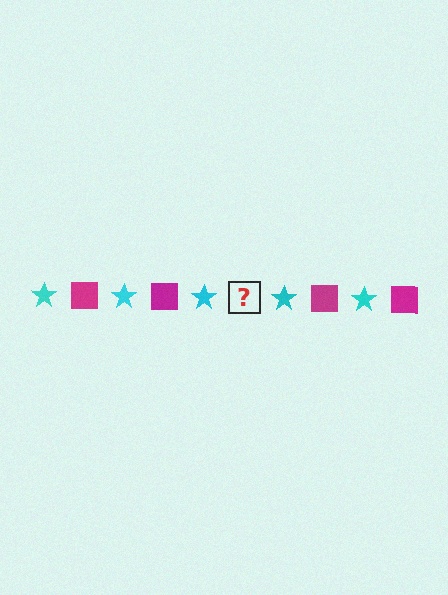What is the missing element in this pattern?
The missing element is a magenta square.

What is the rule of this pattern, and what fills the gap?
The rule is that the pattern alternates between cyan star and magenta square. The gap should be filled with a magenta square.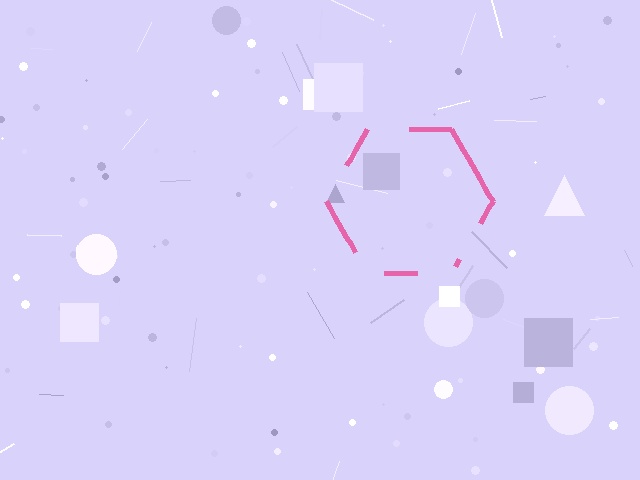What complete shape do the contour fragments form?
The contour fragments form a hexagon.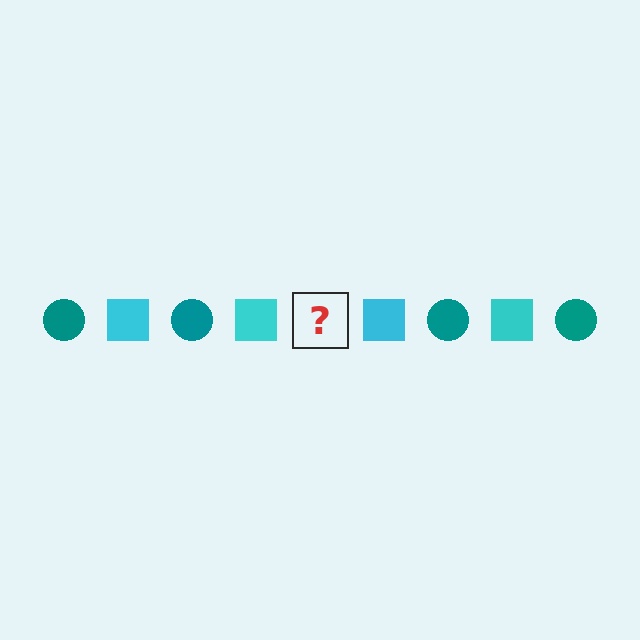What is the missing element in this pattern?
The missing element is a teal circle.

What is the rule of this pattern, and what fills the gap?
The rule is that the pattern alternates between teal circle and cyan square. The gap should be filled with a teal circle.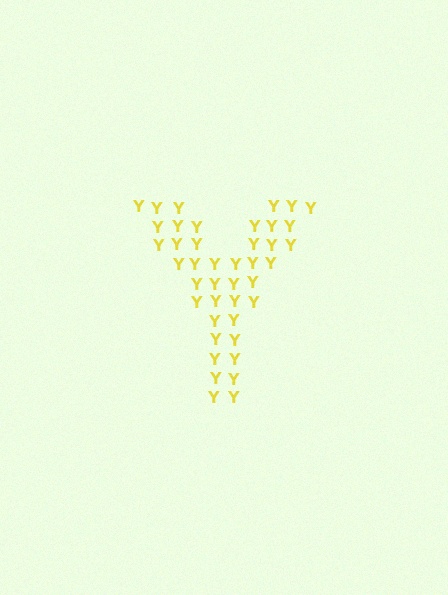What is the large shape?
The large shape is the letter Y.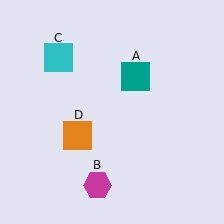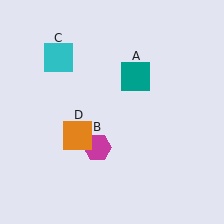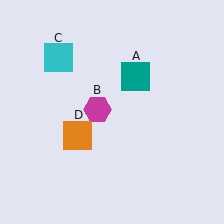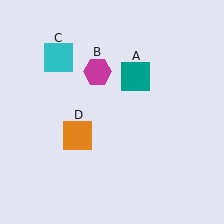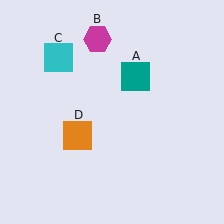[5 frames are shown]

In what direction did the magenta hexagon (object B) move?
The magenta hexagon (object B) moved up.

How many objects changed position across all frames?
1 object changed position: magenta hexagon (object B).